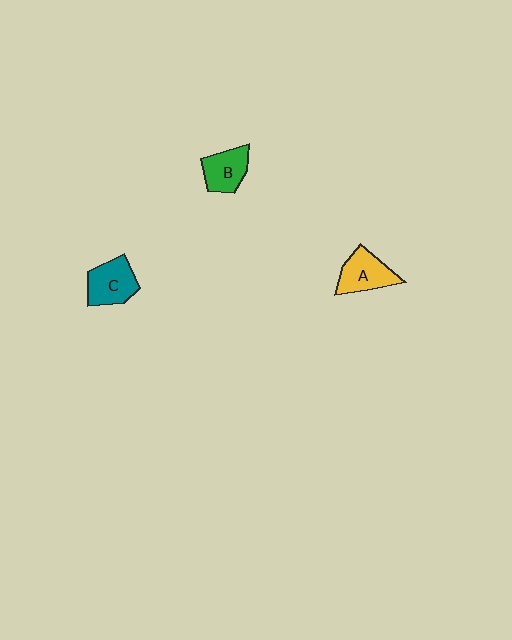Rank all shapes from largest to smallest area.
From largest to smallest: C (teal), A (yellow), B (green).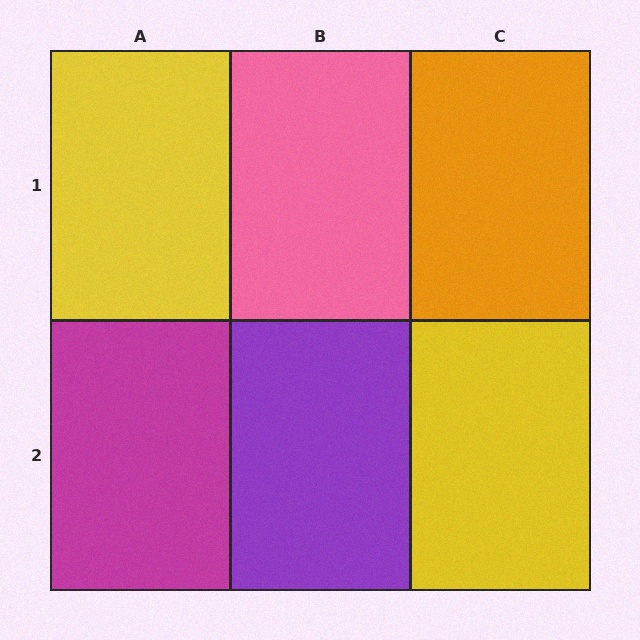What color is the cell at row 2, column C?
Yellow.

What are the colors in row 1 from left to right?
Yellow, pink, orange.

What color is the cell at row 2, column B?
Purple.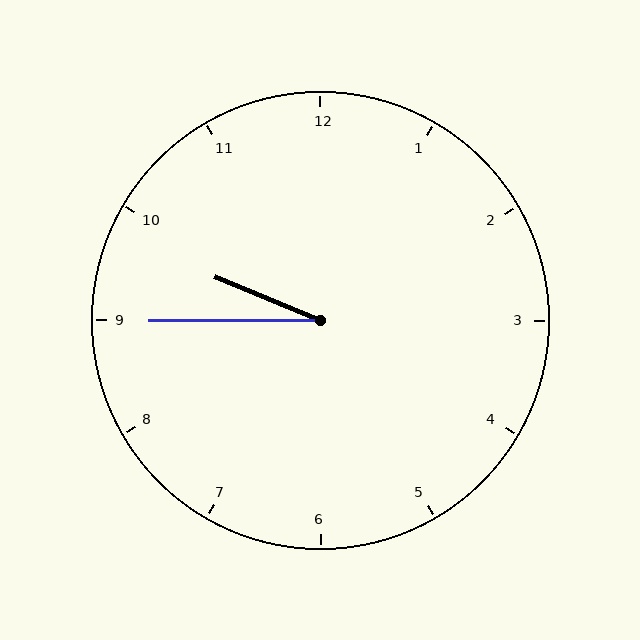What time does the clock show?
9:45.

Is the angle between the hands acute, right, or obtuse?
It is acute.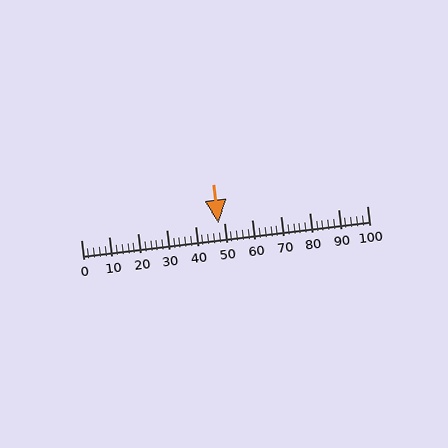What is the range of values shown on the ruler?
The ruler shows values from 0 to 100.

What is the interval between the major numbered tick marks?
The major tick marks are spaced 10 units apart.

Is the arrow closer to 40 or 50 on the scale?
The arrow is closer to 50.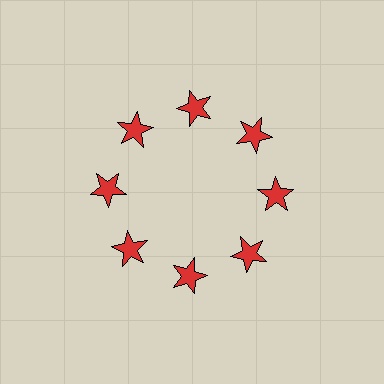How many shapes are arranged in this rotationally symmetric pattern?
There are 8 shapes, arranged in 8 groups of 1.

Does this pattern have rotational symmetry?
Yes, this pattern has 8-fold rotational symmetry. It looks the same after rotating 45 degrees around the center.